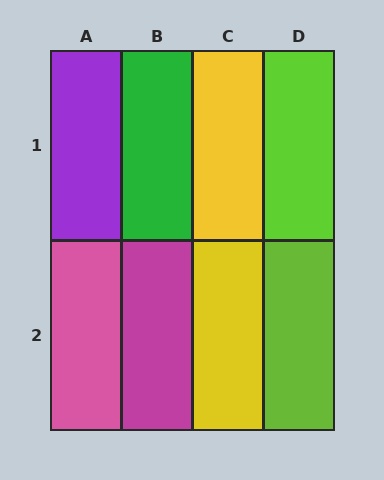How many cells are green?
1 cell is green.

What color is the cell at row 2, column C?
Yellow.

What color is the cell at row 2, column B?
Magenta.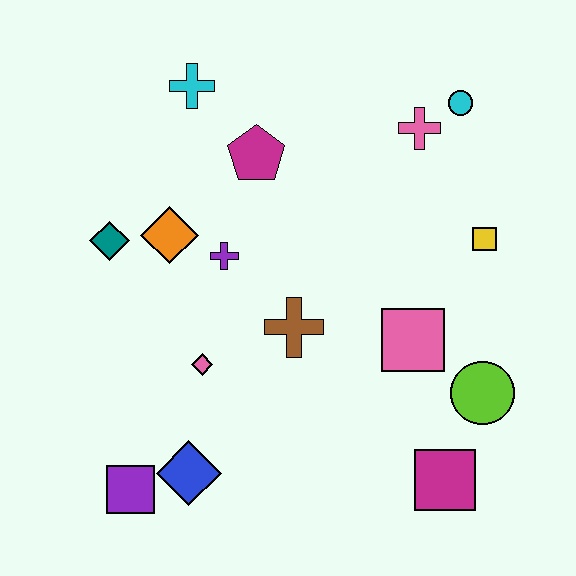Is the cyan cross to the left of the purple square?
No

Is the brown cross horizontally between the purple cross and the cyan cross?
No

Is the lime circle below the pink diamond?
Yes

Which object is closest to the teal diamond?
The orange diamond is closest to the teal diamond.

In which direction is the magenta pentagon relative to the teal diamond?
The magenta pentagon is to the right of the teal diamond.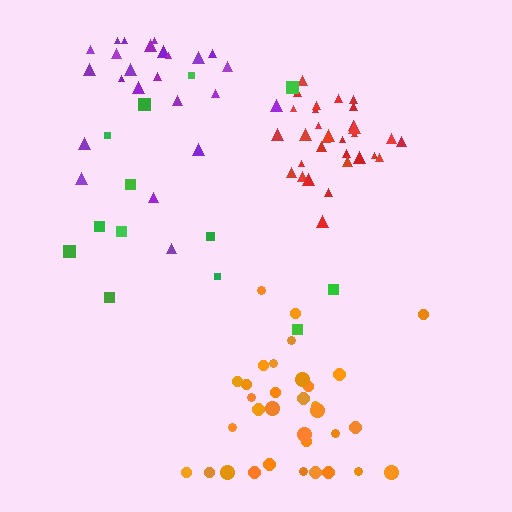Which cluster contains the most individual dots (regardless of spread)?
Orange (33).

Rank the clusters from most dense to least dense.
red, orange, purple, green.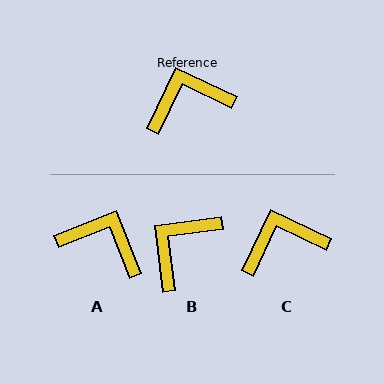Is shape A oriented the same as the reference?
No, it is off by about 43 degrees.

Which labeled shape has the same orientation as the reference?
C.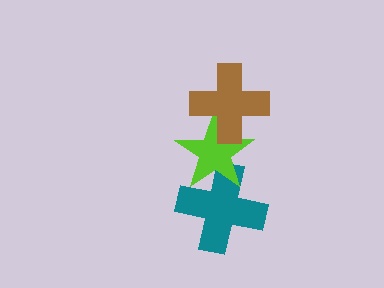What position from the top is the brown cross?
The brown cross is 1st from the top.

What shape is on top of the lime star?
The brown cross is on top of the lime star.